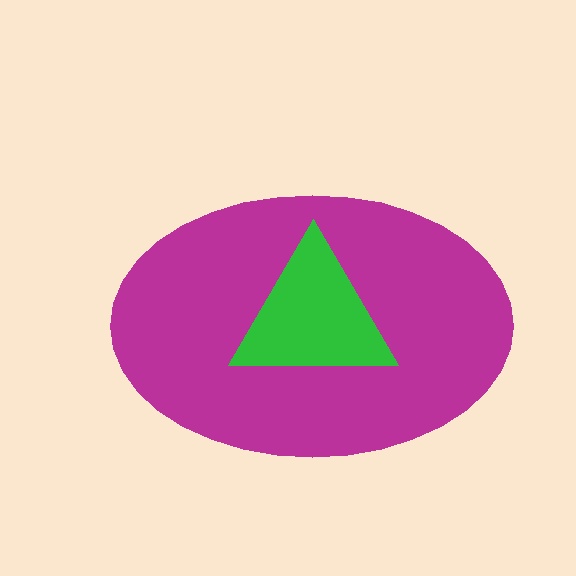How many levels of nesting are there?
2.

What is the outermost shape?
The magenta ellipse.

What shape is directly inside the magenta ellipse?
The green triangle.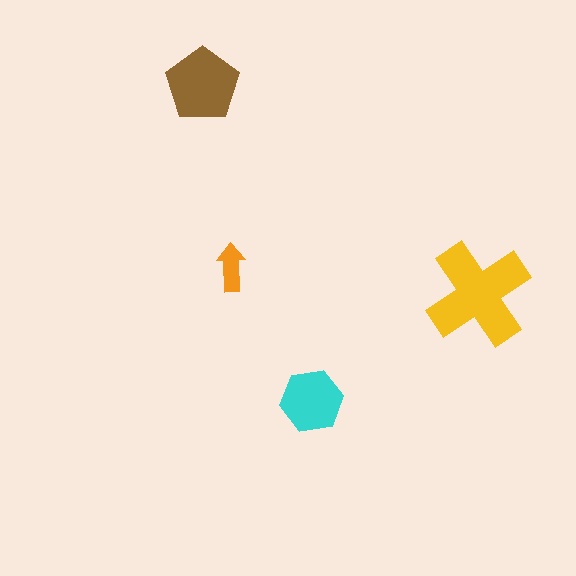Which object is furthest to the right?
The yellow cross is rightmost.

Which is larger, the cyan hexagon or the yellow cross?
The yellow cross.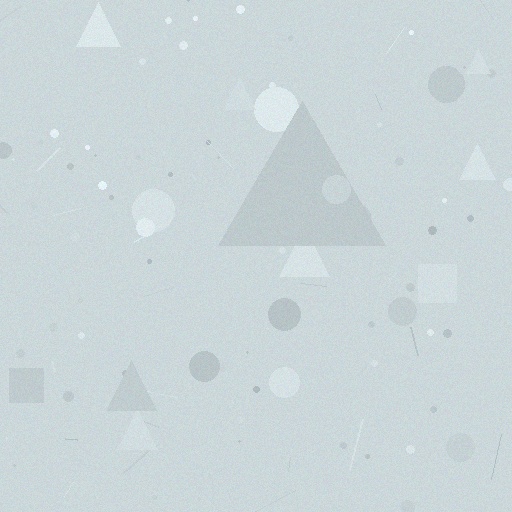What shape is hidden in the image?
A triangle is hidden in the image.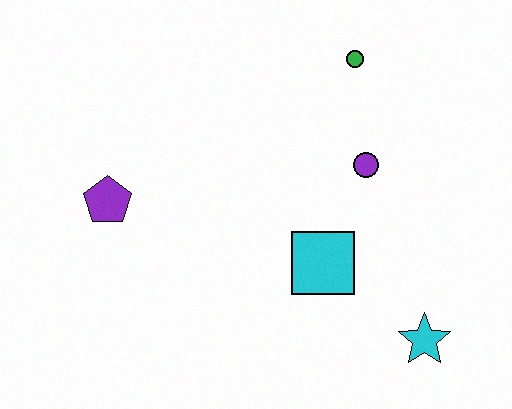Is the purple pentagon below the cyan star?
No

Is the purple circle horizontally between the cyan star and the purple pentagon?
Yes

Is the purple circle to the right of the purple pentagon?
Yes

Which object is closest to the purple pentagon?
The cyan square is closest to the purple pentagon.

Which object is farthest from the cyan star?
The purple pentagon is farthest from the cyan star.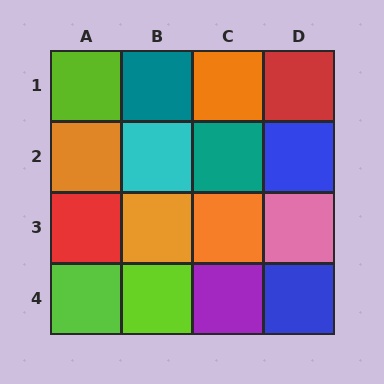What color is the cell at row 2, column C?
Teal.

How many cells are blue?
2 cells are blue.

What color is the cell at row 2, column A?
Orange.